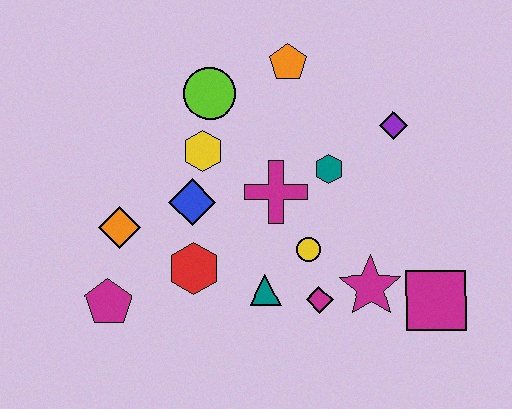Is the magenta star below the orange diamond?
Yes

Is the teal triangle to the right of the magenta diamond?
No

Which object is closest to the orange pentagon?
The lime circle is closest to the orange pentagon.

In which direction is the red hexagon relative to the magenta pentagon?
The red hexagon is to the right of the magenta pentagon.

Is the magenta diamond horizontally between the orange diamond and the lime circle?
No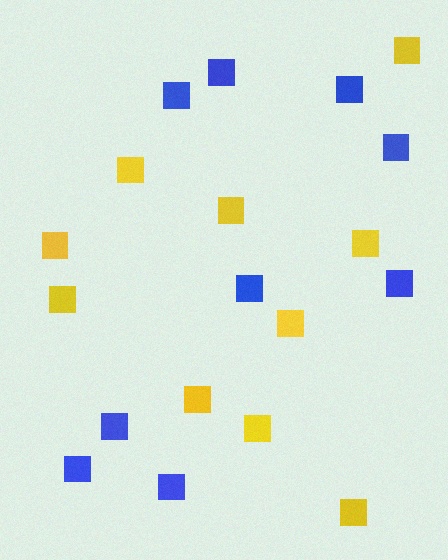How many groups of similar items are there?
There are 2 groups: one group of yellow squares (10) and one group of blue squares (9).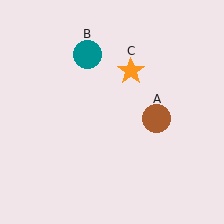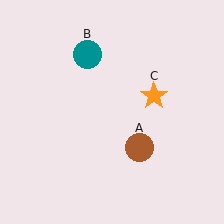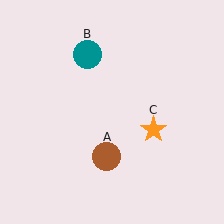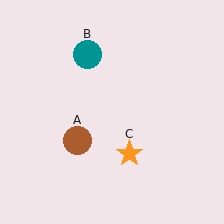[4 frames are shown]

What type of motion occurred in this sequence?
The brown circle (object A), orange star (object C) rotated clockwise around the center of the scene.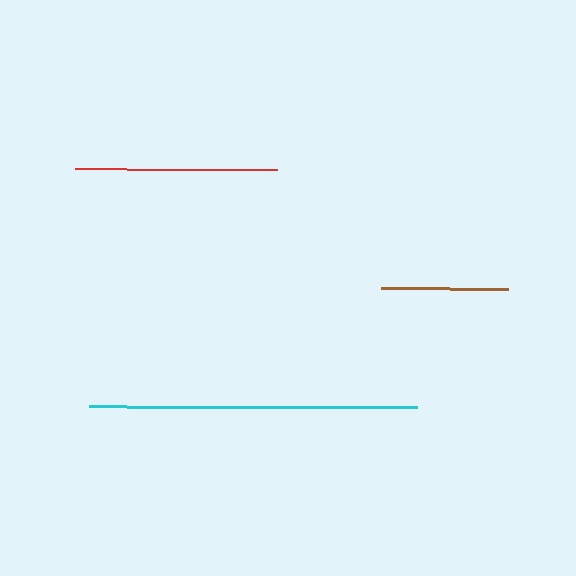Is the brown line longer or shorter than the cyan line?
The cyan line is longer than the brown line.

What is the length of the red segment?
The red segment is approximately 202 pixels long.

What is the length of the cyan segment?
The cyan segment is approximately 328 pixels long.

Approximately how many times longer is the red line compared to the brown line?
The red line is approximately 1.6 times the length of the brown line.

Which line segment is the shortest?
The brown line is the shortest at approximately 126 pixels.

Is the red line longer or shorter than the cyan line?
The cyan line is longer than the red line.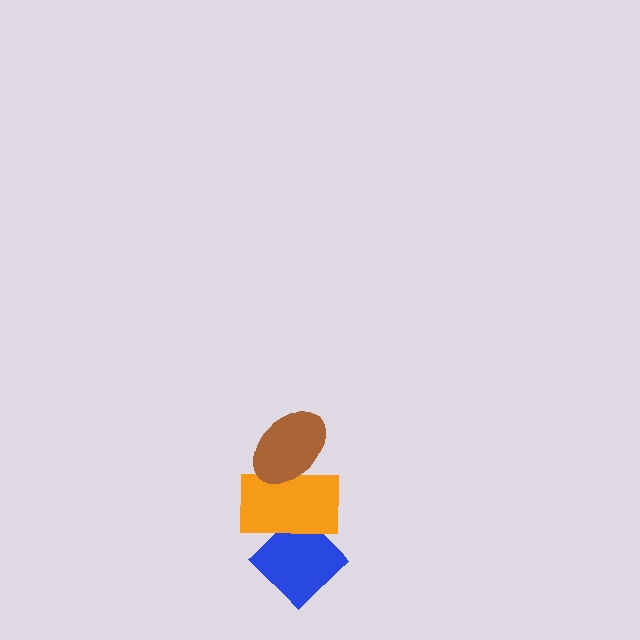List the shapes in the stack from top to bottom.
From top to bottom: the brown ellipse, the orange rectangle, the blue diamond.